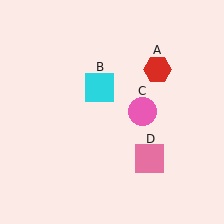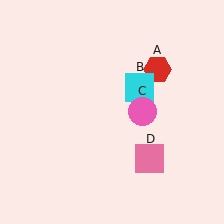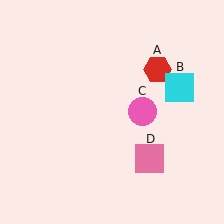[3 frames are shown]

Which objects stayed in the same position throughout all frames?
Red hexagon (object A) and pink circle (object C) and pink square (object D) remained stationary.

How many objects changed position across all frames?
1 object changed position: cyan square (object B).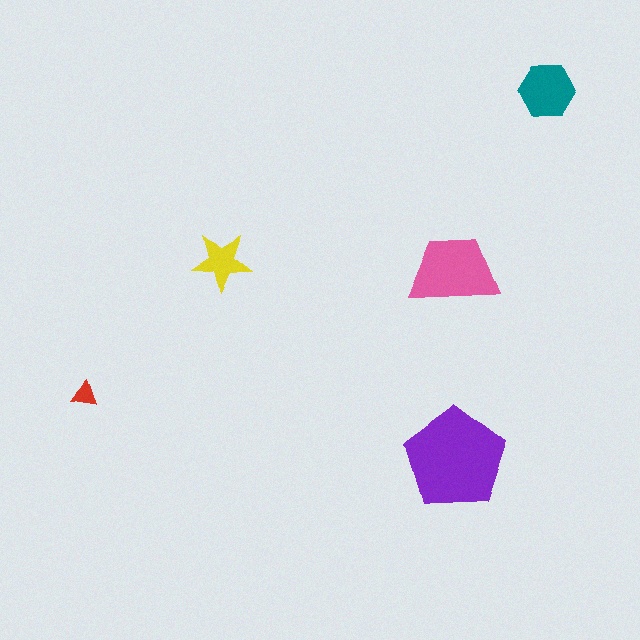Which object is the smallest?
The red triangle.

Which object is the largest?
The purple pentagon.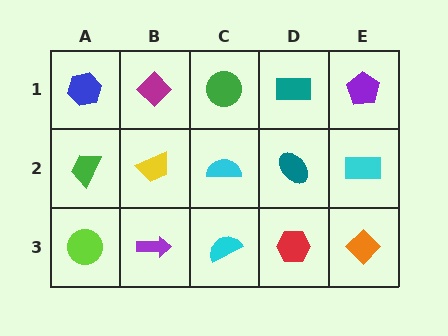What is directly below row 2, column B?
A purple arrow.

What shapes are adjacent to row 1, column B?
A yellow trapezoid (row 2, column B), a blue hexagon (row 1, column A), a green circle (row 1, column C).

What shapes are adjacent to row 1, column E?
A cyan rectangle (row 2, column E), a teal rectangle (row 1, column D).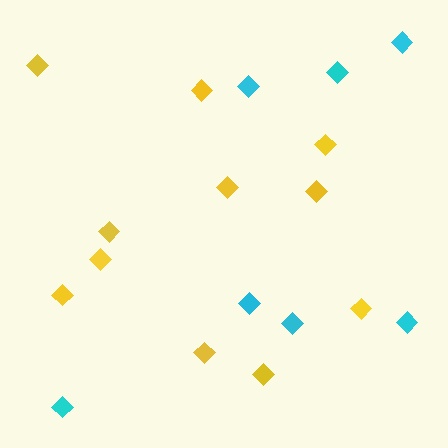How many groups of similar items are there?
There are 2 groups: one group of yellow diamonds (11) and one group of cyan diamonds (7).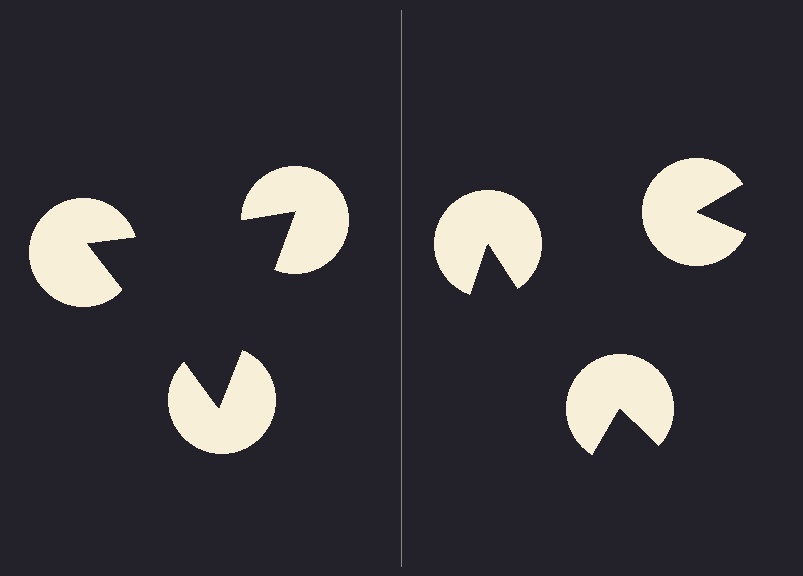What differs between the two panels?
The pac-man discs are positioned identically on both sides; only the wedge orientations differ. On the left they align to a triangle; on the right they are misaligned.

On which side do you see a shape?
An illusory triangle appears on the left side. On the right side the wedge cuts are rotated, so no coherent shape forms.